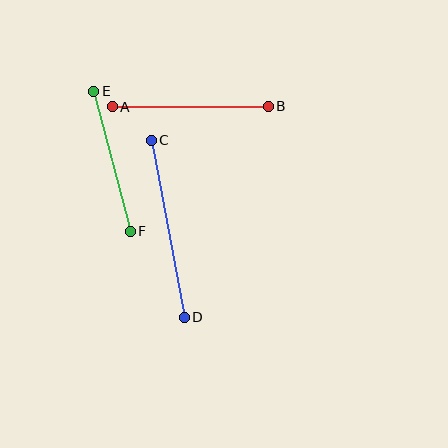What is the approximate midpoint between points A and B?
The midpoint is at approximately (190, 107) pixels.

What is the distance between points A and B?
The distance is approximately 156 pixels.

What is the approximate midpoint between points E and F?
The midpoint is at approximately (112, 161) pixels.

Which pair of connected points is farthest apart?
Points C and D are farthest apart.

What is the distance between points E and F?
The distance is approximately 145 pixels.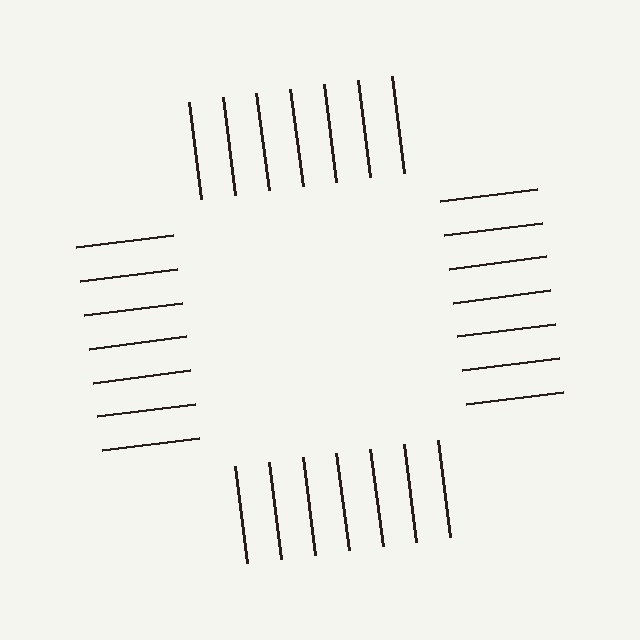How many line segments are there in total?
28 — 7 along each of the 4 edges.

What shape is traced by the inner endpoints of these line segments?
An illusory square — the line segments terminate on its edges but no continuous stroke is drawn.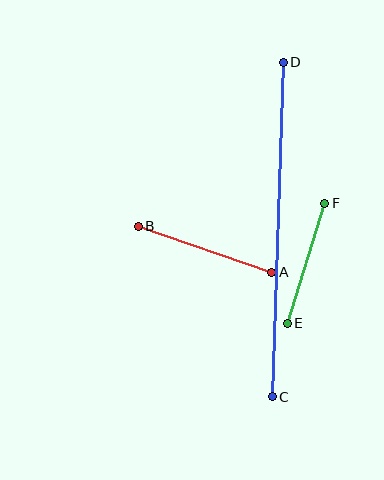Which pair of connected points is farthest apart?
Points C and D are farthest apart.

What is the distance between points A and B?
The distance is approximately 141 pixels.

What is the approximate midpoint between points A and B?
The midpoint is at approximately (205, 249) pixels.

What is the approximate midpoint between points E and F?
The midpoint is at approximately (306, 263) pixels.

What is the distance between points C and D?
The distance is approximately 335 pixels.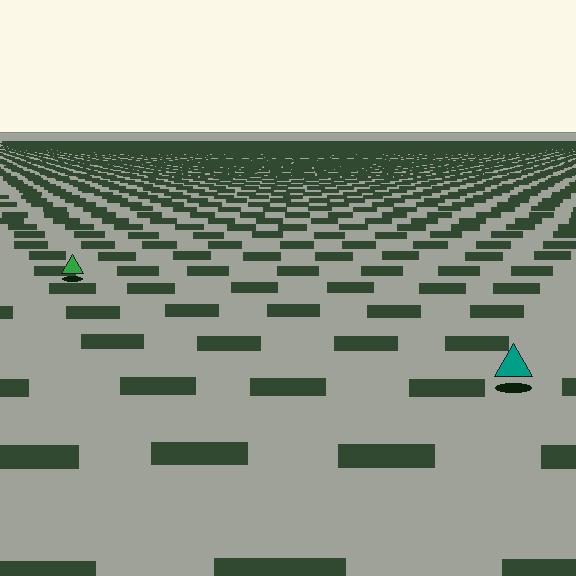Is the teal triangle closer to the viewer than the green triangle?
Yes. The teal triangle is closer — you can tell from the texture gradient: the ground texture is coarser near it.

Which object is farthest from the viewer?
The green triangle is farthest from the viewer. It appears smaller and the ground texture around it is denser.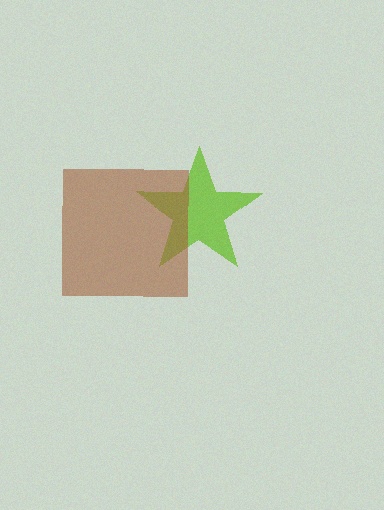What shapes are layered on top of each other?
The layered shapes are: a lime star, a brown square.